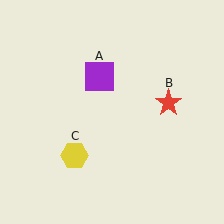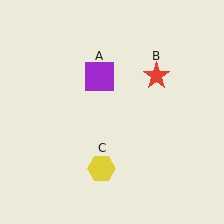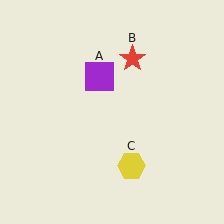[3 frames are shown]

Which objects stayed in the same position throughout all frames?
Purple square (object A) remained stationary.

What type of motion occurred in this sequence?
The red star (object B), yellow hexagon (object C) rotated counterclockwise around the center of the scene.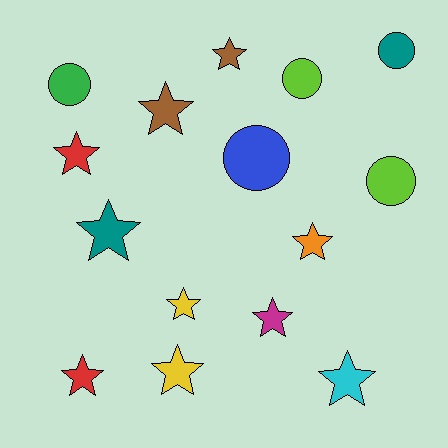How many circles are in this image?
There are 5 circles.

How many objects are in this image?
There are 15 objects.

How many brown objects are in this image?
There are 2 brown objects.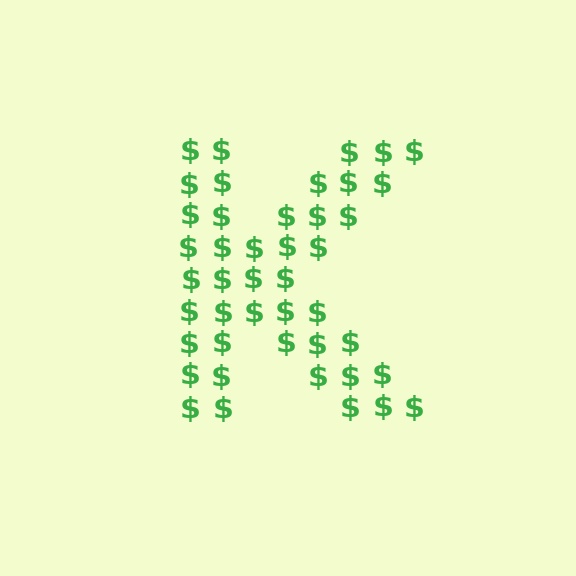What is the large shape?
The large shape is the letter K.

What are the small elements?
The small elements are dollar signs.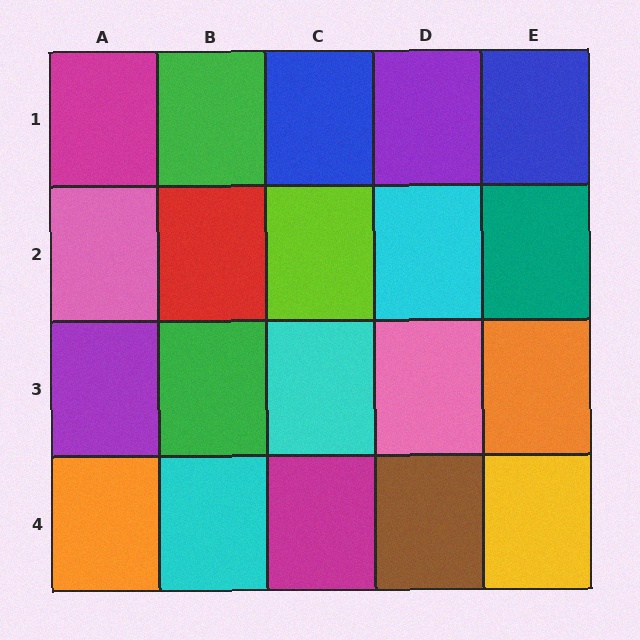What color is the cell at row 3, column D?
Pink.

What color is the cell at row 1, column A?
Magenta.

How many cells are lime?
1 cell is lime.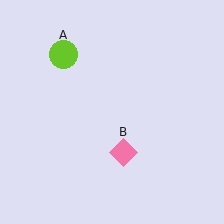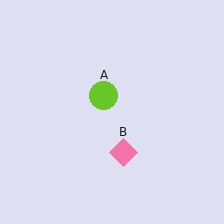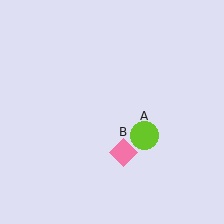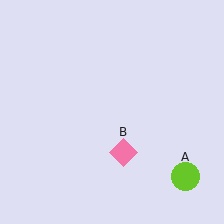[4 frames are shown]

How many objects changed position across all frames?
1 object changed position: lime circle (object A).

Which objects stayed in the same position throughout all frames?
Pink diamond (object B) remained stationary.